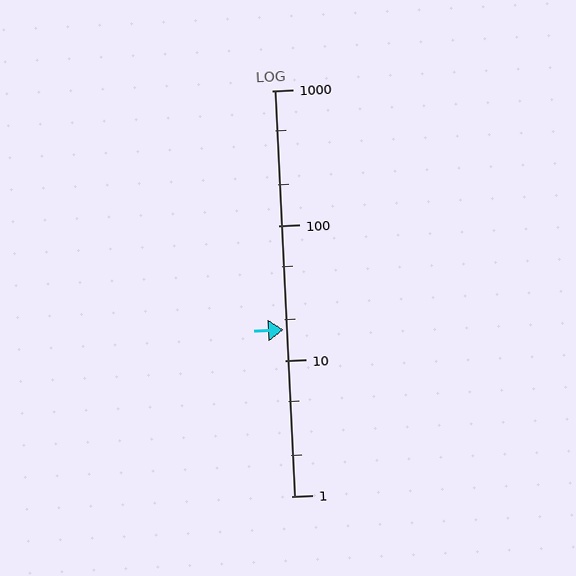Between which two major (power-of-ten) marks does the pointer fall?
The pointer is between 10 and 100.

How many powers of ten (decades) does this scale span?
The scale spans 3 decades, from 1 to 1000.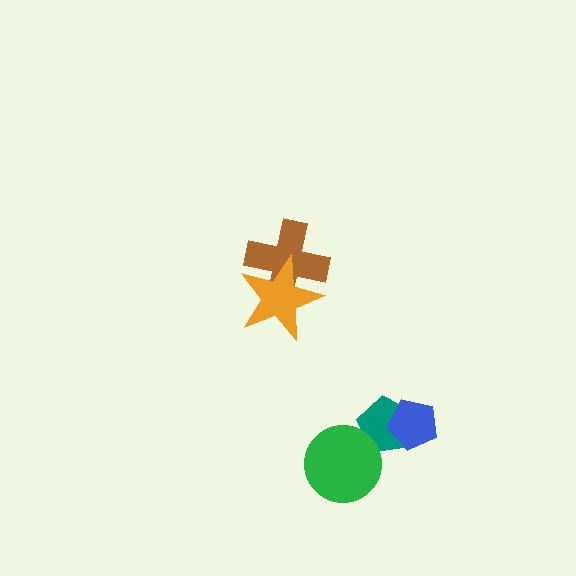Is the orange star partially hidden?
No, no other shape covers it.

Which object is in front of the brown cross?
The orange star is in front of the brown cross.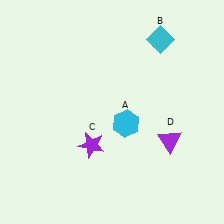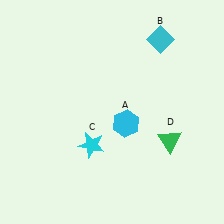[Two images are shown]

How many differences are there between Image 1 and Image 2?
There are 2 differences between the two images.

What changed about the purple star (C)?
In Image 1, C is purple. In Image 2, it changed to cyan.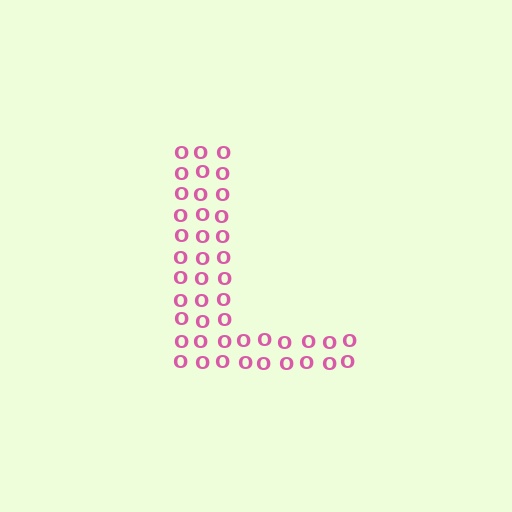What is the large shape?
The large shape is the letter L.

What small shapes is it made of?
It is made of small letter O's.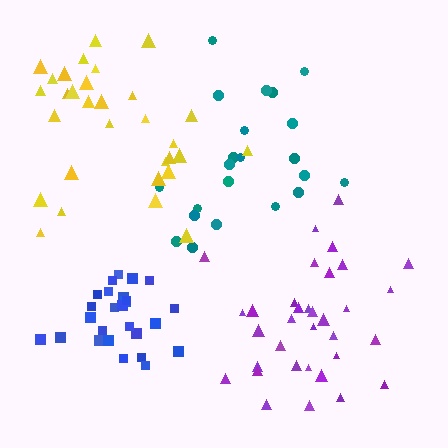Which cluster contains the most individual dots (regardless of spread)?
Purple (34).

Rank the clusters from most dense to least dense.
blue, purple, teal, yellow.